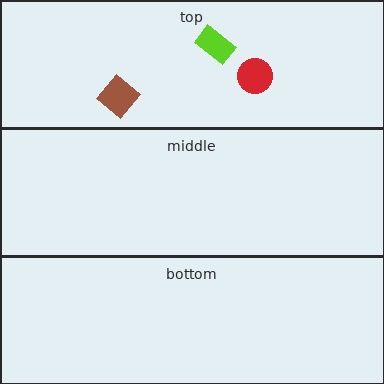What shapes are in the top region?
The red circle, the lime rectangle, the brown diamond.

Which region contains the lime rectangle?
The top region.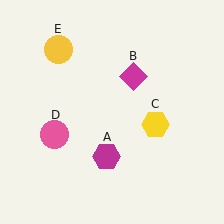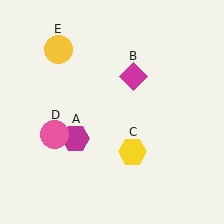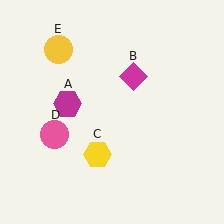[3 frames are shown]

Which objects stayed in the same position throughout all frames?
Magenta diamond (object B) and pink circle (object D) and yellow circle (object E) remained stationary.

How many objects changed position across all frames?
2 objects changed position: magenta hexagon (object A), yellow hexagon (object C).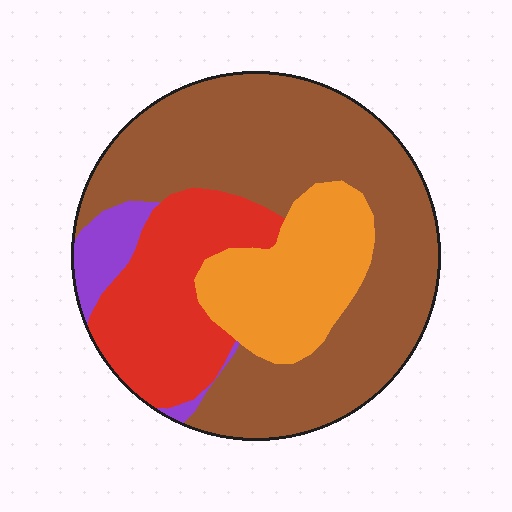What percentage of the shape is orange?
Orange covers about 20% of the shape.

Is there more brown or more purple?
Brown.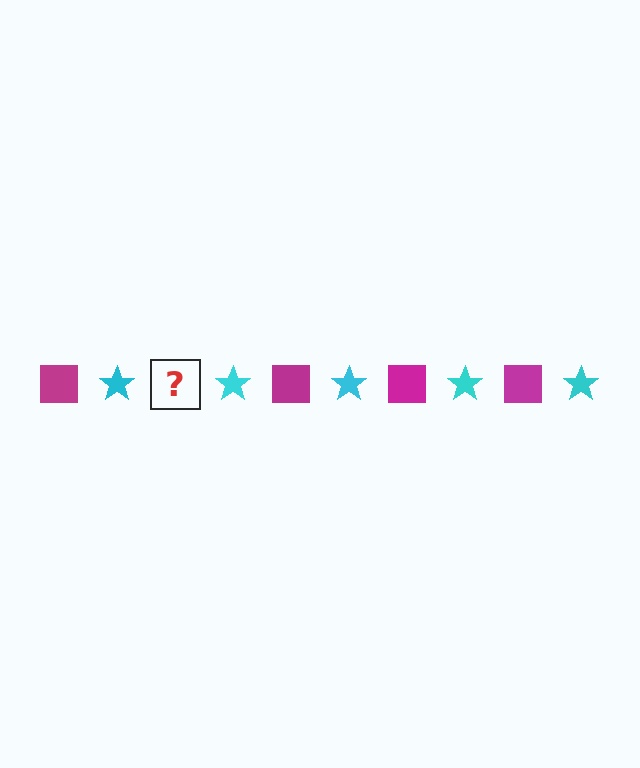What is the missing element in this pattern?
The missing element is a magenta square.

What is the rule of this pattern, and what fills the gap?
The rule is that the pattern alternates between magenta square and cyan star. The gap should be filled with a magenta square.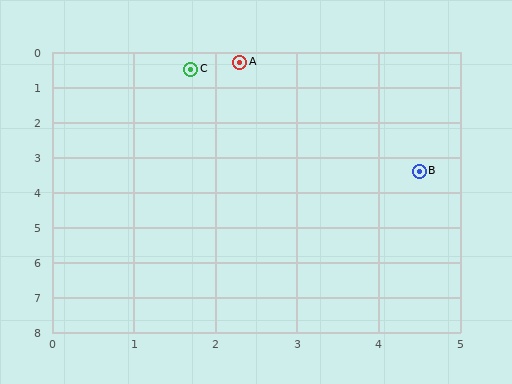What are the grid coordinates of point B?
Point B is at approximately (4.5, 3.4).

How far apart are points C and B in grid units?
Points C and B are about 4.0 grid units apart.